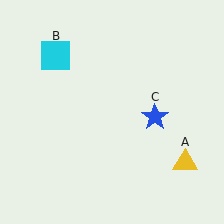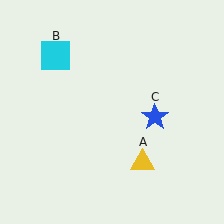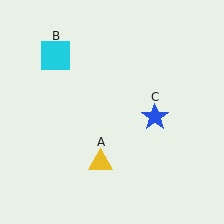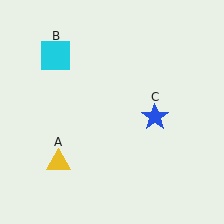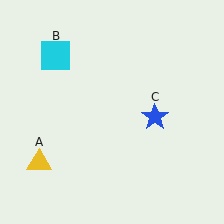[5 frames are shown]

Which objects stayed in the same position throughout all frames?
Cyan square (object B) and blue star (object C) remained stationary.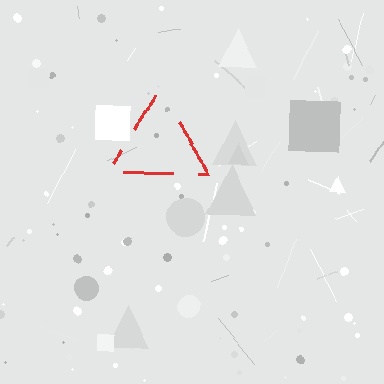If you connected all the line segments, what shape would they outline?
They would outline a triangle.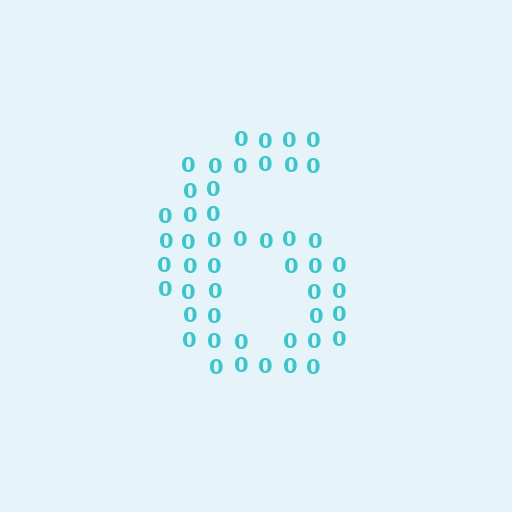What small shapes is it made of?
It is made of small digit 0's.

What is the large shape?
The large shape is the digit 6.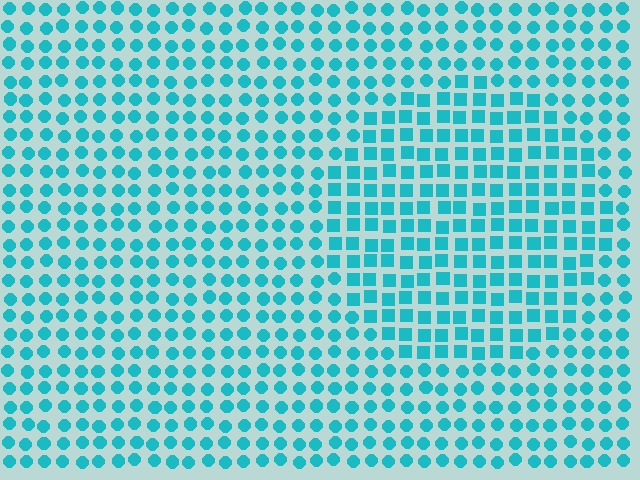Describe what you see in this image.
The image is filled with small cyan elements arranged in a uniform grid. A circle-shaped region contains squares, while the surrounding area contains circles. The boundary is defined purely by the change in element shape.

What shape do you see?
I see a circle.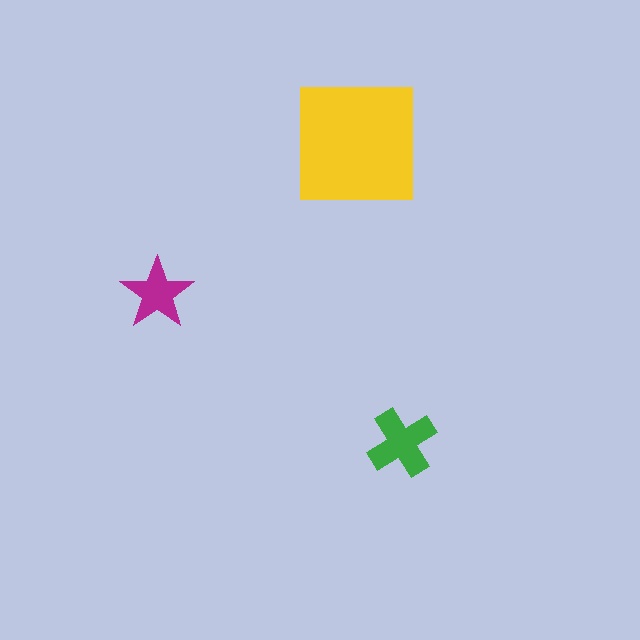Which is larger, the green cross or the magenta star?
The green cross.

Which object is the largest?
The yellow square.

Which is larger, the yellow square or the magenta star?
The yellow square.